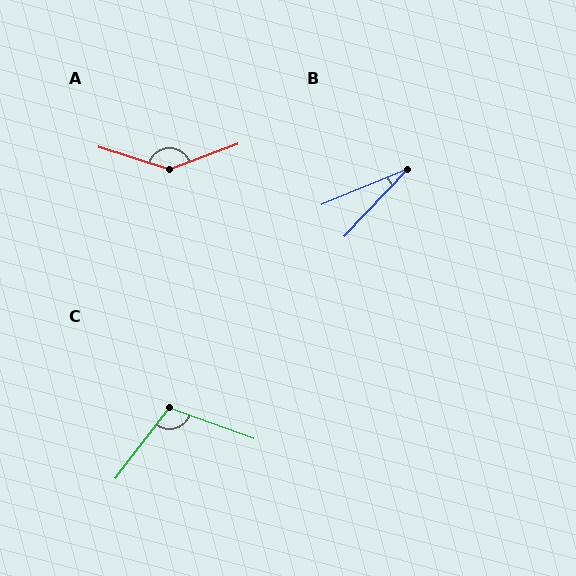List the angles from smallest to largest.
B (24°), C (107°), A (142°).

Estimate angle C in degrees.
Approximately 107 degrees.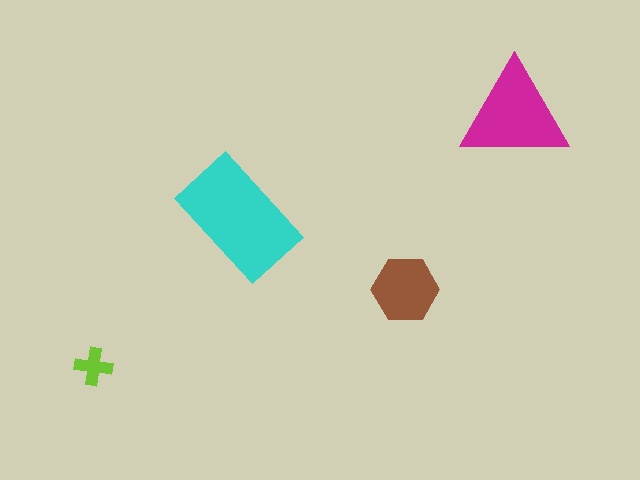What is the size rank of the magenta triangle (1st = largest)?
2nd.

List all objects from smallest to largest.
The lime cross, the brown hexagon, the magenta triangle, the cyan rectangle.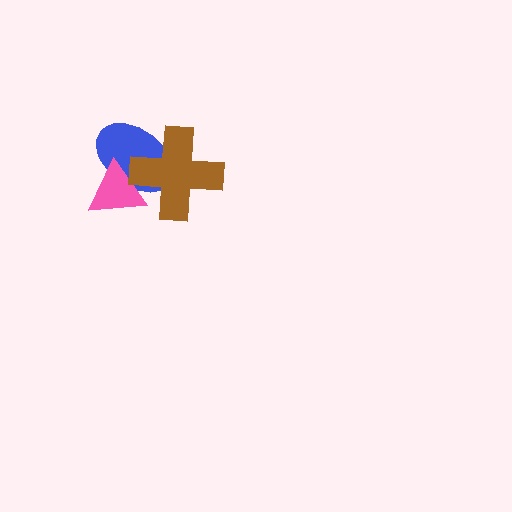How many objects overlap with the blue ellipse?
2 objects overlap with the blue ellipse.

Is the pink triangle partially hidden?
Yes, it is partially covered by another shape.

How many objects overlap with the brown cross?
2 objects overlap with the brown cross.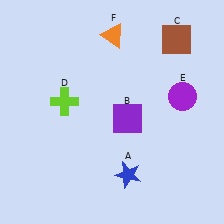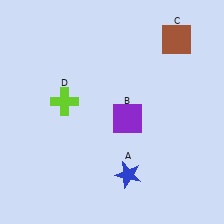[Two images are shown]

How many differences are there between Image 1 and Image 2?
There are 2 differences between the two images.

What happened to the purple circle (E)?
The purple circle (E) was removed in Image 2. It was in the top-right area of Image 1.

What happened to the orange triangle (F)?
The orange triangle (F) was removed in Image 2. It was in the top-right area of Image 1.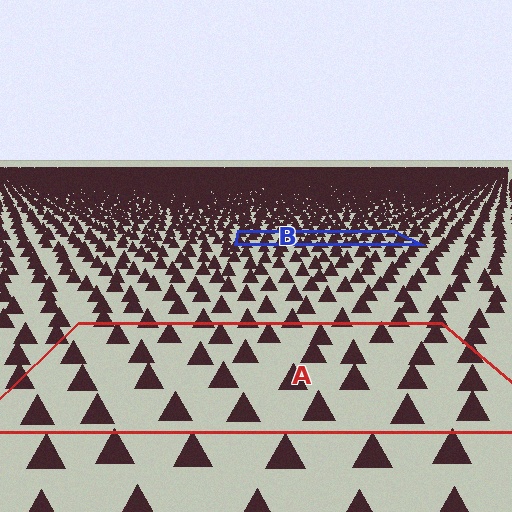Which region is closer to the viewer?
Region A is closer. The texture elements there are larger and more spread out.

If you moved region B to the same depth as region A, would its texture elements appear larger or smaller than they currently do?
They would appear larger. At a closer depth, the same texture elements are projected at a bigger on-screen size.